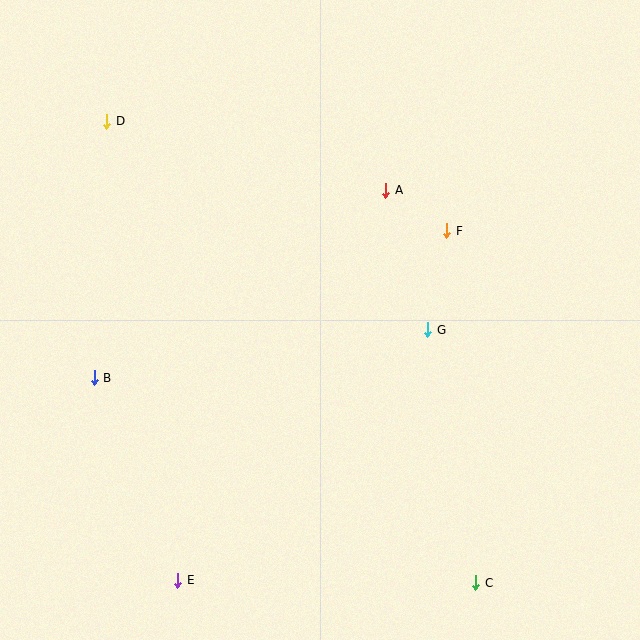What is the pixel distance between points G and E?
The distance between G and E is 354 pixels.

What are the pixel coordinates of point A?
Point A is at (386, 190).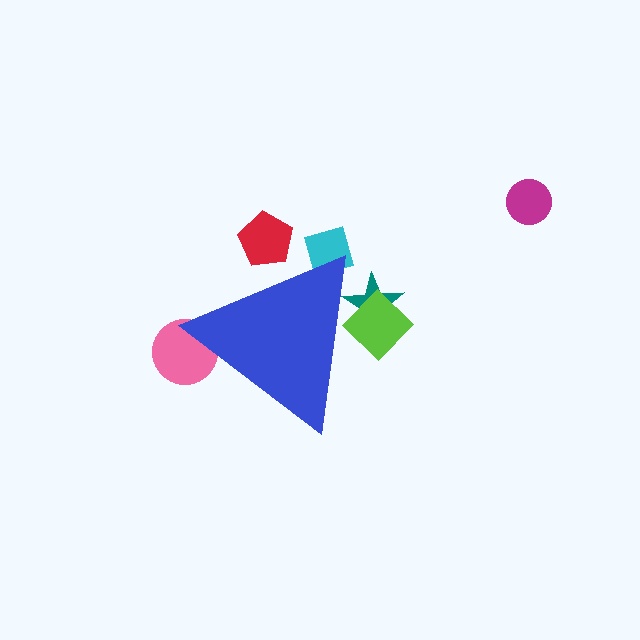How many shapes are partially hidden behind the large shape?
5 shapes are partially hidden.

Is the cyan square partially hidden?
Yes, the cyan square is partially hidden behind the blue triangle.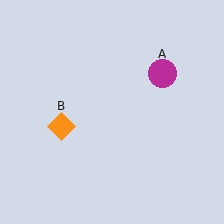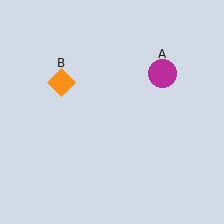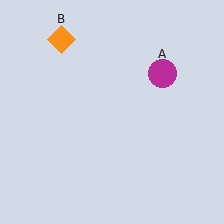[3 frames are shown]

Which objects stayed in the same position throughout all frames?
Magenta circle (object A) remained stationary.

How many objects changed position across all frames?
1 object changed position: orange diamond (object B).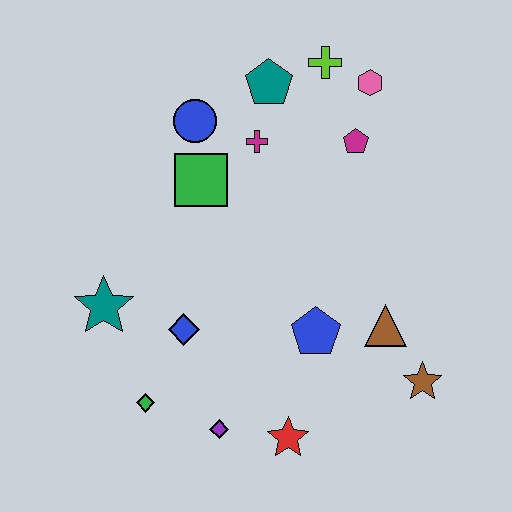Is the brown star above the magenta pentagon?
No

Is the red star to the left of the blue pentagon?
Yes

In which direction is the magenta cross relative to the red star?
The magenta cross is above the red star.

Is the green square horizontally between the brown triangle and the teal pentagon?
No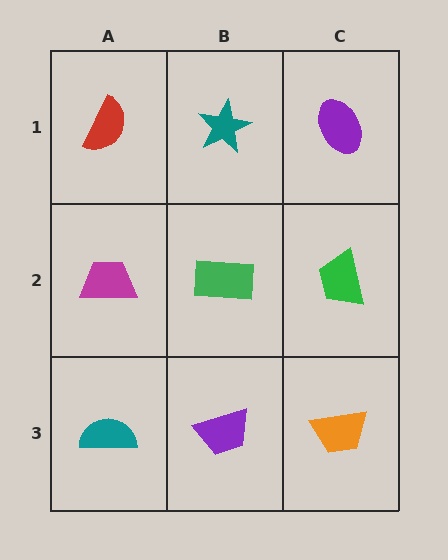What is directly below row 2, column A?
A teal semicircle.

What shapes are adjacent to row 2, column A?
A red semicircle (row 1, column A), a teal semicircle (row 3, column A), a green rectangle (row 2, column B).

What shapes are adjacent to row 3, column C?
A green trapezoid (row 2, column C), a purple trapezoid (row 3, column B).